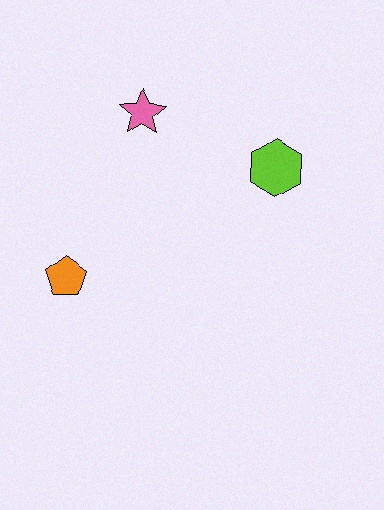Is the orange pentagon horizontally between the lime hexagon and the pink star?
No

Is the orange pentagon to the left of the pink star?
Yes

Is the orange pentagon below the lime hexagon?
Yes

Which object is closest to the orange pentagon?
The pink star is closest to the orange pentagon.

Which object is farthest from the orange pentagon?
The lime hexagon is farthest from the orange pentagon.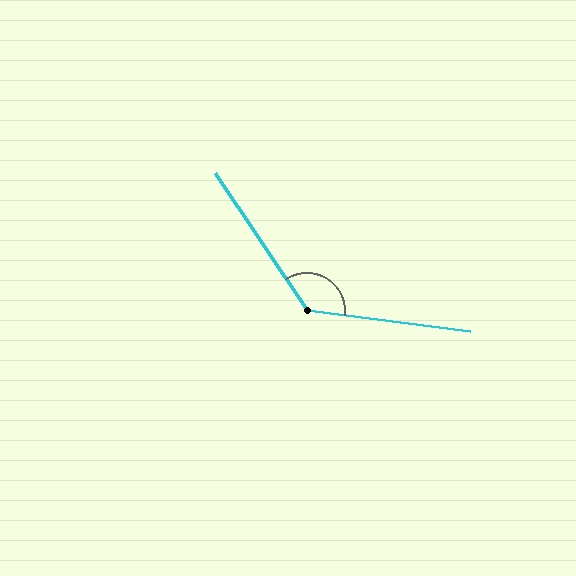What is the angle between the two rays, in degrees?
Approximately 130 degrees.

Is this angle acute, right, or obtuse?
It is obtuse.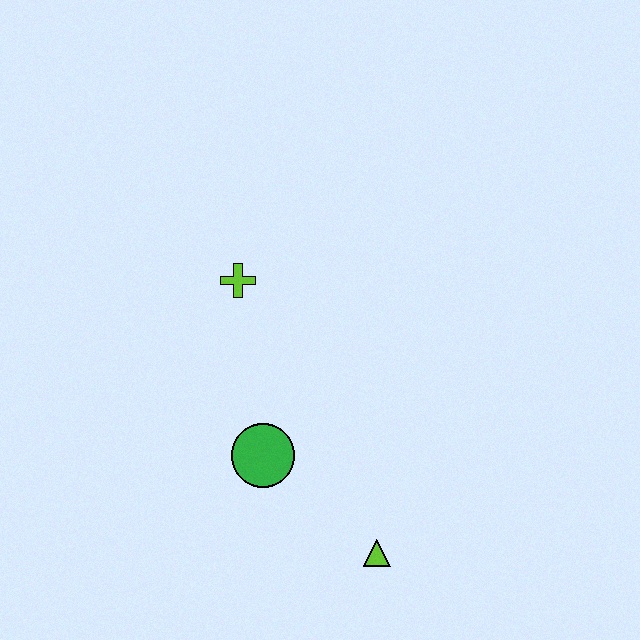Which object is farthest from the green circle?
The lime cross is farthest from the green circle.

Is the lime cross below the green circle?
No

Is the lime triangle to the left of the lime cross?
No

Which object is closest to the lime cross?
The green circle is closest to the lime cross.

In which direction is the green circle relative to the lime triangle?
The green circle is to the left of the lime triangle.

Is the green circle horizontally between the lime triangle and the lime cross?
Yes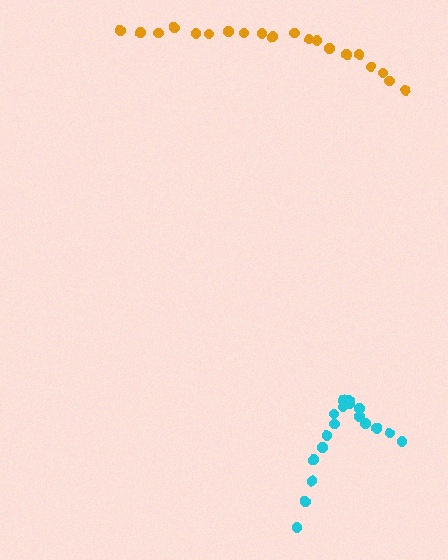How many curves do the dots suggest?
There are 2 distinct paths.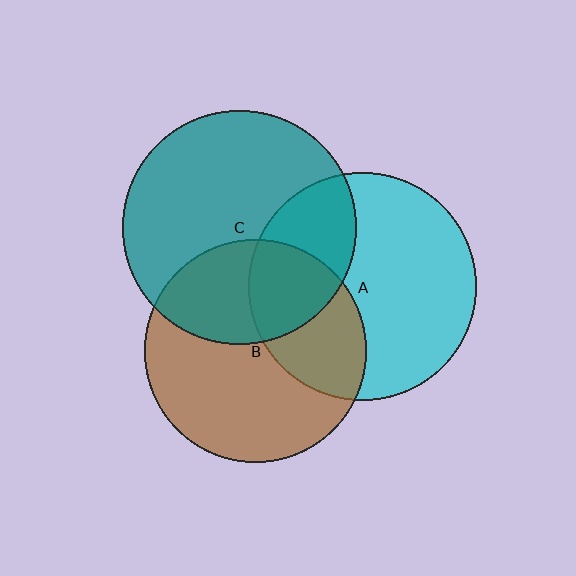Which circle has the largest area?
Circle C (teal).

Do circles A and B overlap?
Yes.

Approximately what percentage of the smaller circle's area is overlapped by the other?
Approximately 35%.